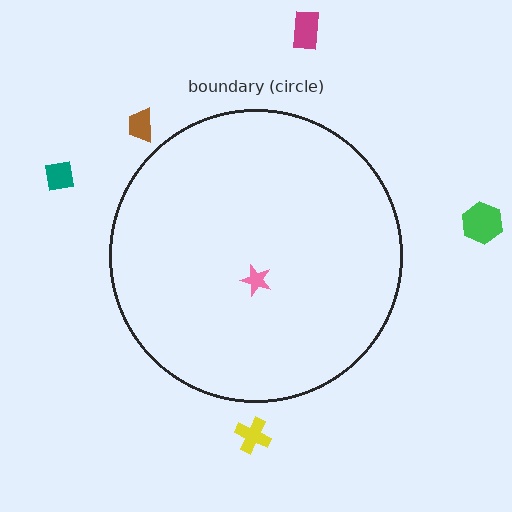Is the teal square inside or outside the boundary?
Outside.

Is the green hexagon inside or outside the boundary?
Outside.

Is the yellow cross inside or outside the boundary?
Outside.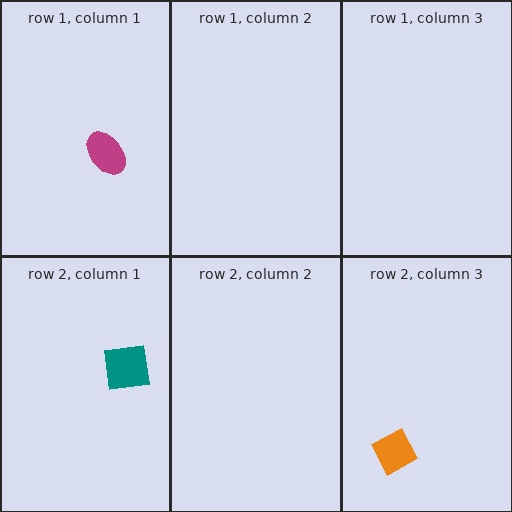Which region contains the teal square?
The row 2, column 1 region.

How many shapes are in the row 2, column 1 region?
1.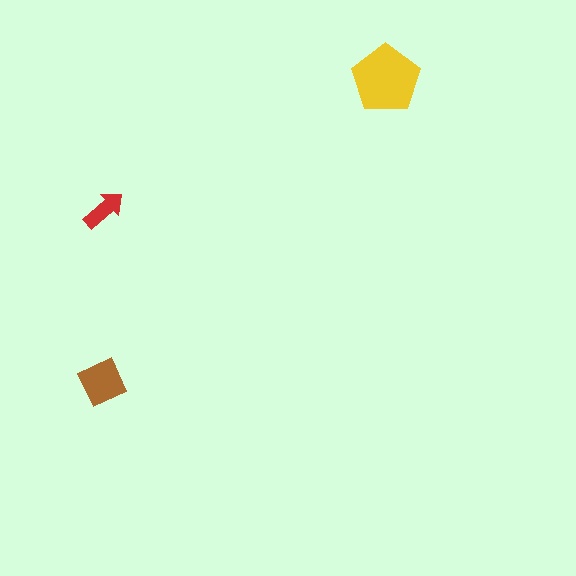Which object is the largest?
The yellow pentagon.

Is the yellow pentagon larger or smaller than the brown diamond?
Larger.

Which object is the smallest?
The red arrow.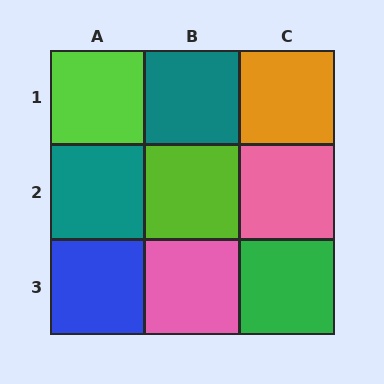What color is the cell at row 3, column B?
Pink.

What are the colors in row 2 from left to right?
Teal, lime, pink.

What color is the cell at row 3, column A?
Blue.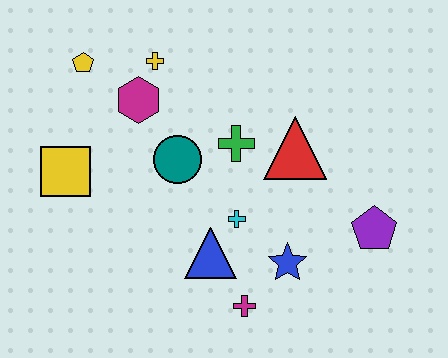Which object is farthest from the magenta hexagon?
The purple pentagon is farthest from the magenta hexagon.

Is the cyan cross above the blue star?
Yes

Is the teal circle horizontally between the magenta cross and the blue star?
No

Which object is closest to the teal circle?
The green cross is closest to the teal circle.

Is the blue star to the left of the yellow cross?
No